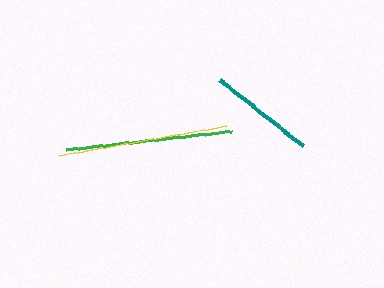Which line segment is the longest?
The yellow line is the longest at approximately 169 pixels.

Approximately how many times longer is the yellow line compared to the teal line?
The yellow line is approximately 1.6 times the length of the teal line.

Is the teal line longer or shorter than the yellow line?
The yellow line is longer than the teal line.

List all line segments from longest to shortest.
From longest to shortest: yellow, green, teal.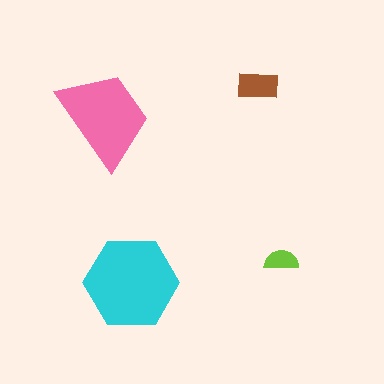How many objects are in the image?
There are 4 objects in the image.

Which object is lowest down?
The cyan hexagon is bottommost.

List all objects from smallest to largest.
The lime semicircle, the brown rectangle, the pink trapezoid, the cyan hexagon.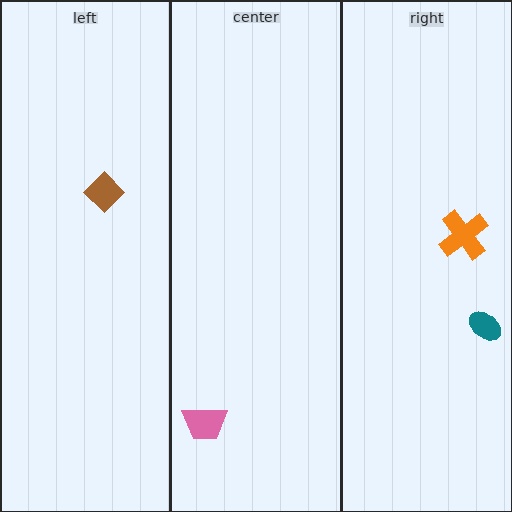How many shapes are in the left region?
1.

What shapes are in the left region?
The brown diamond.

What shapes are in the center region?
The pink trapezoid.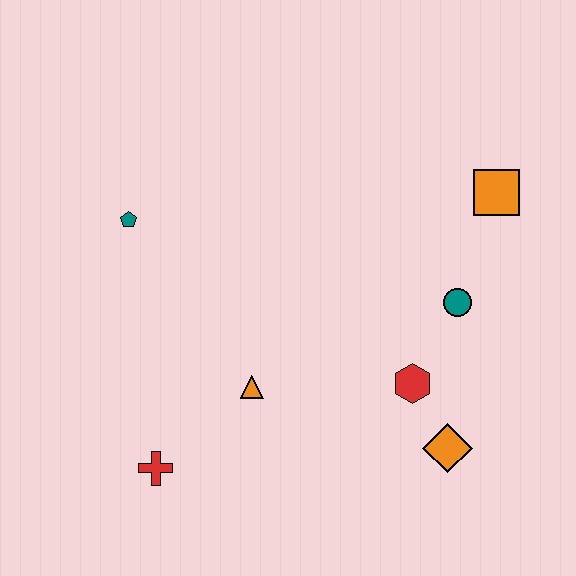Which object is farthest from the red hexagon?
The teal pentagon is farthest from the red hexagon.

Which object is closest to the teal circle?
The red hexagon is closest to the teal circle.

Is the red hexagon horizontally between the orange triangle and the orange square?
Yes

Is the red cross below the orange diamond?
Yes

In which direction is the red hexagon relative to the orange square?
The red hexagon is below the orange square.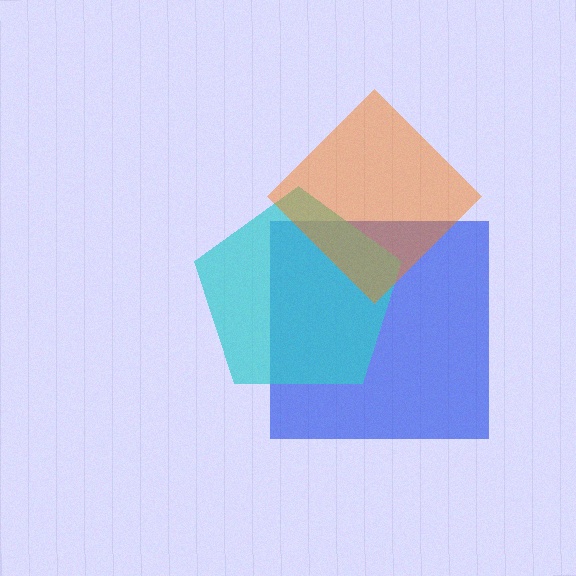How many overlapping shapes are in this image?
There are 3 overlapping shapes in the image.